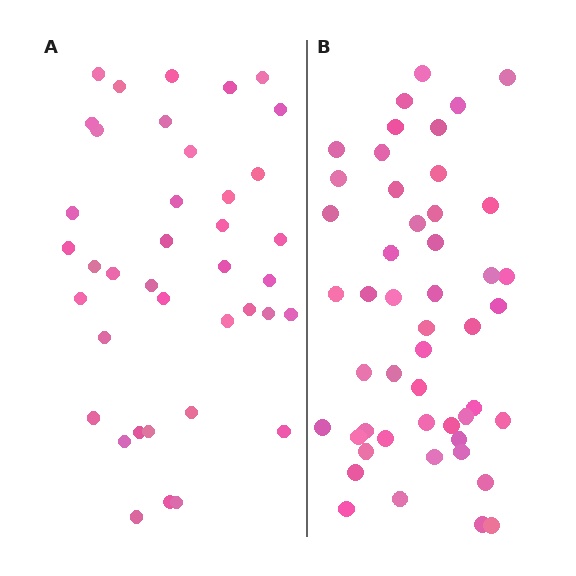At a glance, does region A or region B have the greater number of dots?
Region B (the right region) has more dots.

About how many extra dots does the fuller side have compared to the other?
Region B has roughly 10 or so more dots than region A.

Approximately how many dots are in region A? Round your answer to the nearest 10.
About 40 dots. (The exact count is 39, which rounds to 40.)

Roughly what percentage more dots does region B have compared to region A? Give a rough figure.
About 25% more.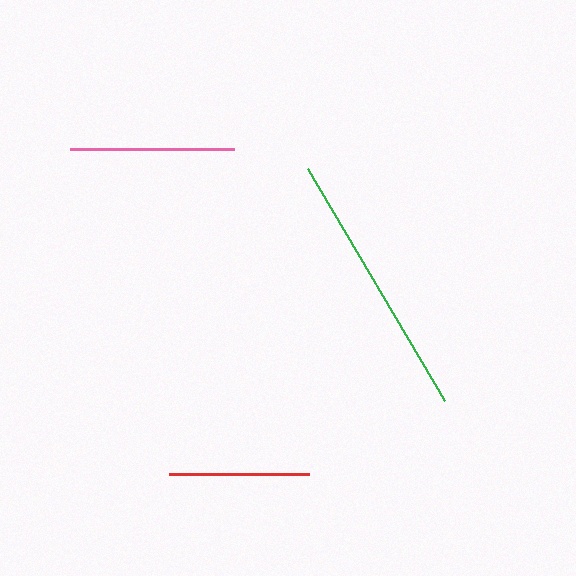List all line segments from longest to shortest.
From longest to shortest: green, pink, red.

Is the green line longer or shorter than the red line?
The green line is longer than the red line.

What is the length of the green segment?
The green segment is approximately 269 pixels long.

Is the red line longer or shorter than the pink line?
The pink line is longer than the red line.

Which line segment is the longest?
The green line is the longest at approximately 269 pixels.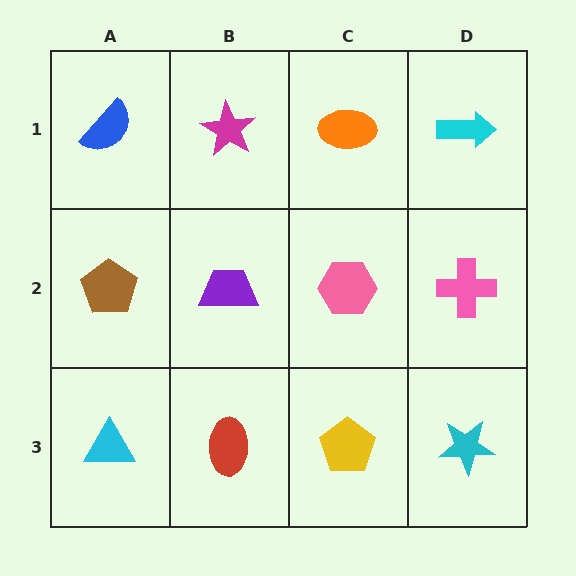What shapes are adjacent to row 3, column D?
A pink cross (row 2, column D), a yellow pentagon (row 3, column C).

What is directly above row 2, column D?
A cyan arrow.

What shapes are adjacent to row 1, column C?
A pink hexagon (row 2, column C), a magenta star (row 1, column B), a cyan arrow (row 1, column D).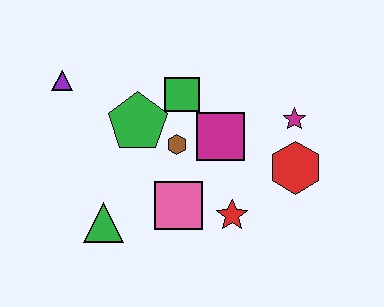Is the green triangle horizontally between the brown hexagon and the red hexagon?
No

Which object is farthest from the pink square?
The purple triangle is farthest from the pink square.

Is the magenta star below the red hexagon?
No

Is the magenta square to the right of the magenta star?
No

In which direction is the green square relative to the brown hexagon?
The green square is above the brown hexagon.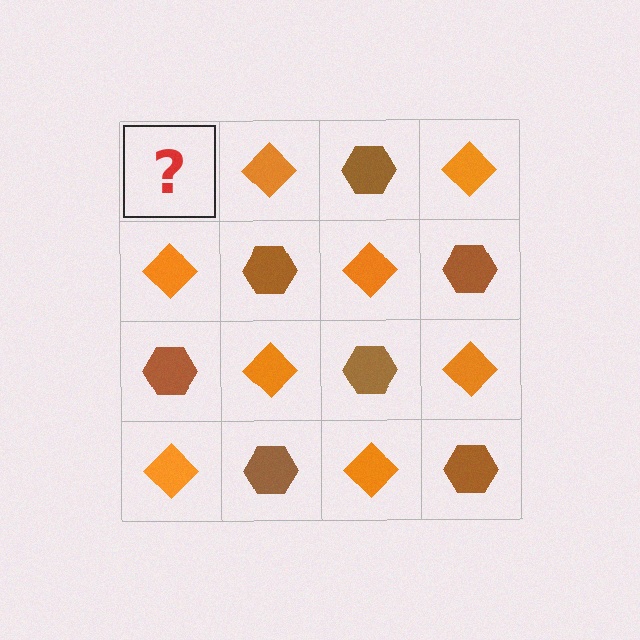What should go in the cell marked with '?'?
The missing cell should contain a brown hexagon.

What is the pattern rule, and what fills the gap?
The rule is that it alternates brown hexagon and orange diamond in a checkerboard pattern. The gap should be filled with a brown hexagon.